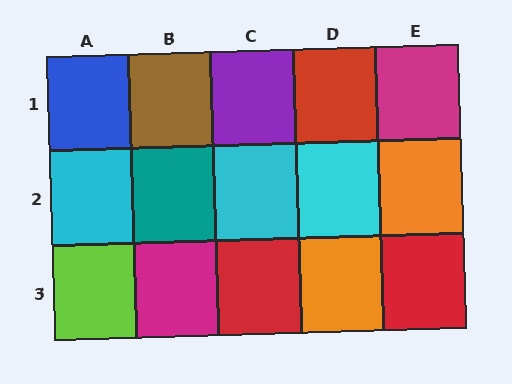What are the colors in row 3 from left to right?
Lime, magenta, red, orange, red.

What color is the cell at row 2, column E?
Orange.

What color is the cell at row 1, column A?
Blue.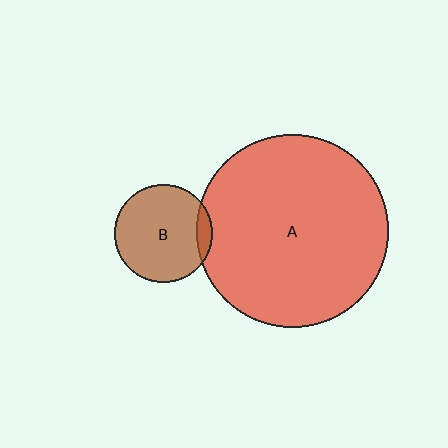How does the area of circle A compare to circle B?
Approximately 3.8 times.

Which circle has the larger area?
Circle A (red).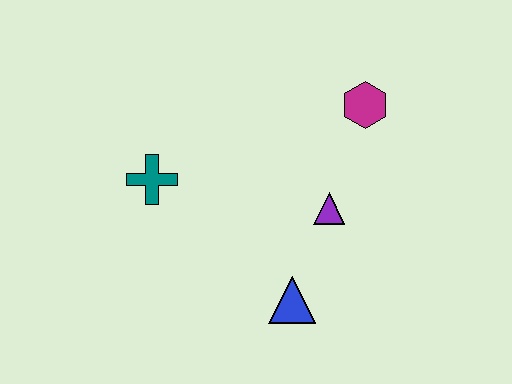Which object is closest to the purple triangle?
The blue triangle is closest to the purple triangle.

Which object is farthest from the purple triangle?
The teal cross is farthest from the purple triangle.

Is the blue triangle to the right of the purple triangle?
No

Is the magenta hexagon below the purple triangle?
No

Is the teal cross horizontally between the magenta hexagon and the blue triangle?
No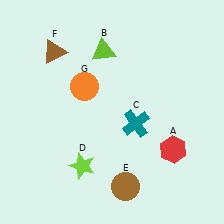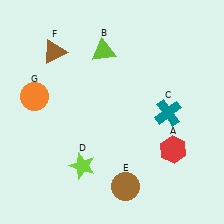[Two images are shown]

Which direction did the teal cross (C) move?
The teal cross (C) moved right.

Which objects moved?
The objects that moved are: the teal cross (C), the orange circle (G).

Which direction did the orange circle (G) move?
The orange circle (G) moved left.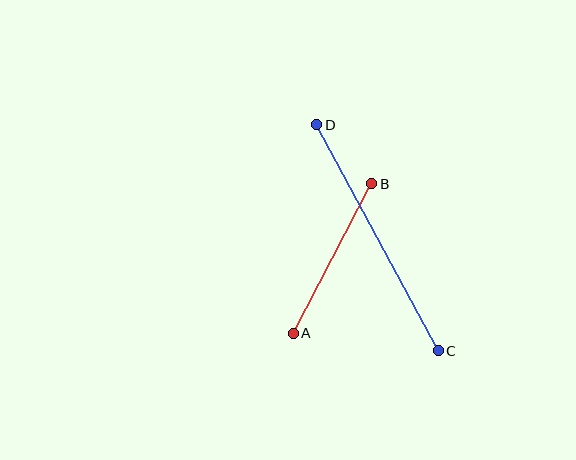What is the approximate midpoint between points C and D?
The midpoint is at approximately (378, 238) pixels.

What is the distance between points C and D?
The distance is approximately 256 pixels.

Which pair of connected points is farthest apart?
Points C and D are farthest apart.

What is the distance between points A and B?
The distance is approximately 169 pixels.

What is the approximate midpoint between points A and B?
The midpoint is at approximately (332, 259) pixels.